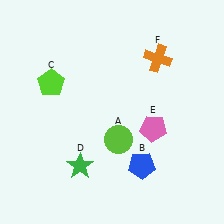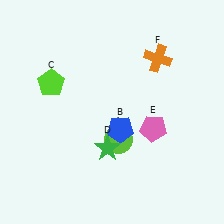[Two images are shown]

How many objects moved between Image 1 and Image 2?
2 objects moved between the two images.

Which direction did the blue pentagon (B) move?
The blue pentagon (B) moved up.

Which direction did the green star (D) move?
The green star (D) moved right.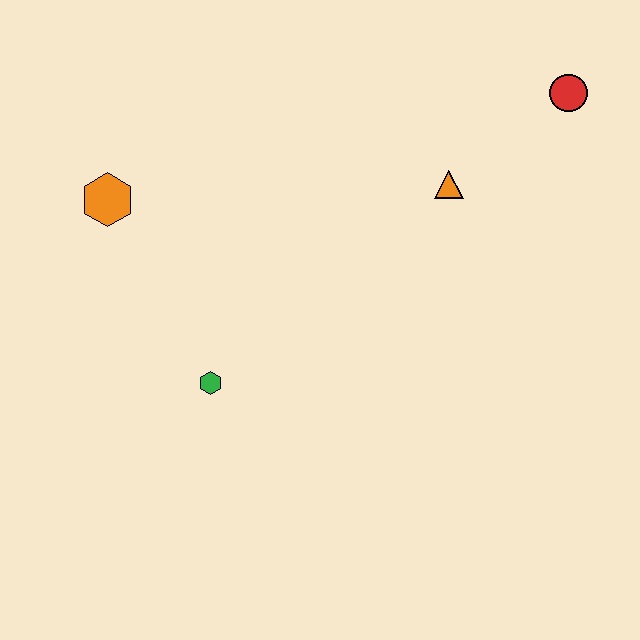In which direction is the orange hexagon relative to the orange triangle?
The orange hexagon is to the left of the orange triangle.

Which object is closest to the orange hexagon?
The green hexagon is closest to the orange hexagon.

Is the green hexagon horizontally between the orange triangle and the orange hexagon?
Yes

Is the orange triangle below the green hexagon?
No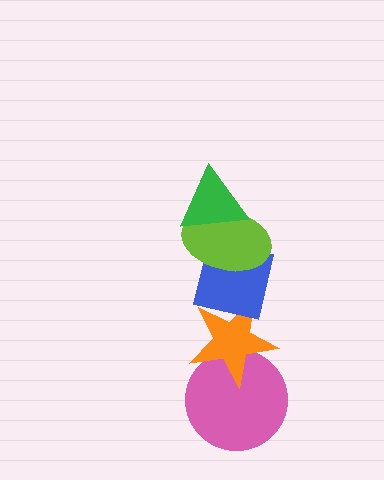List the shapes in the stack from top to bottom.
From top to bottom: the green triangle, the lime ellipse, the blue square, the orange star, the pink circle.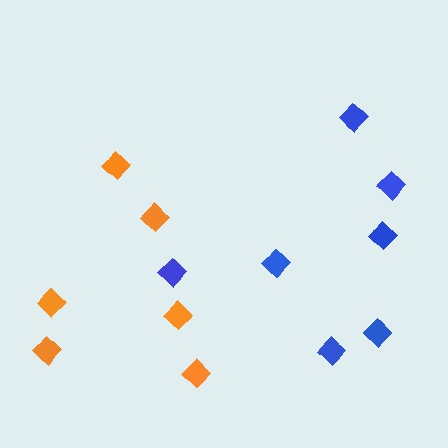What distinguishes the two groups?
There are 2 groups: one group of blue diamonds (7) and one group of orange diamonds (6).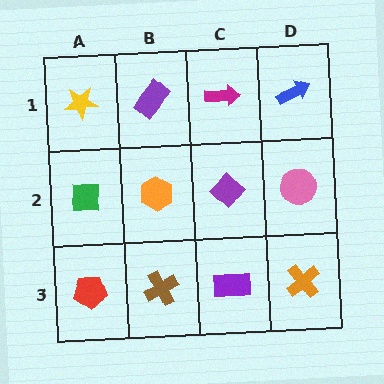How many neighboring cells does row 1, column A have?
2.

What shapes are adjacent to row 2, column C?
A magenta arrow (row 1, column C), a purple rectangle (row 3, column C), an orange hexagon (row 2, column B), a pink circle (row 2, column D).